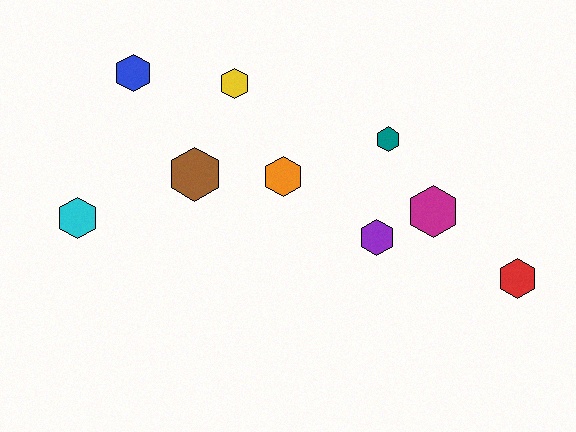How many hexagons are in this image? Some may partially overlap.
There are 9 hexagons.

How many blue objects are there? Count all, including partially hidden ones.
There is 1 blue object.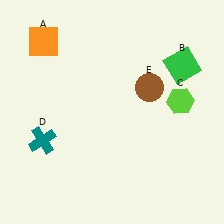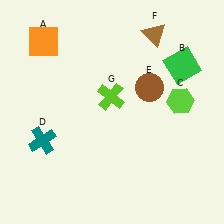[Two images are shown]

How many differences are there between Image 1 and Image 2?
There are 2 differences between the two images.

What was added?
A brown triangle (F), a lime cross (G) were added in Image 2.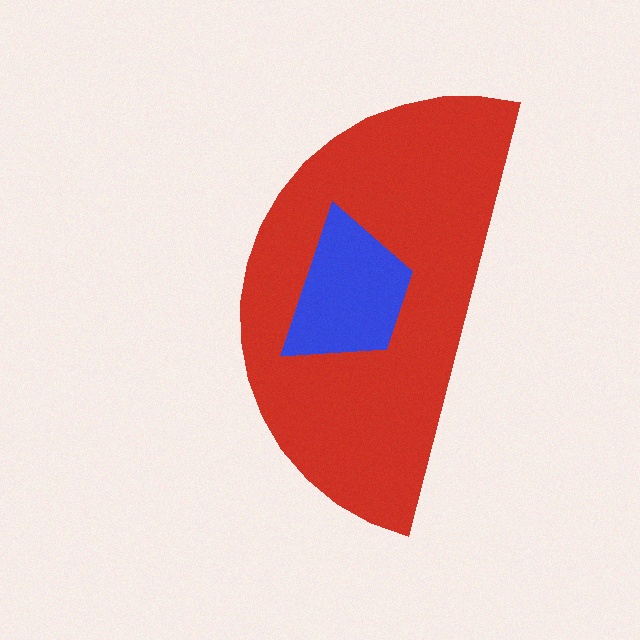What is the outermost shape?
The red semicircle.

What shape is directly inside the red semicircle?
The blue trapezoid.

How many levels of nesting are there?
2.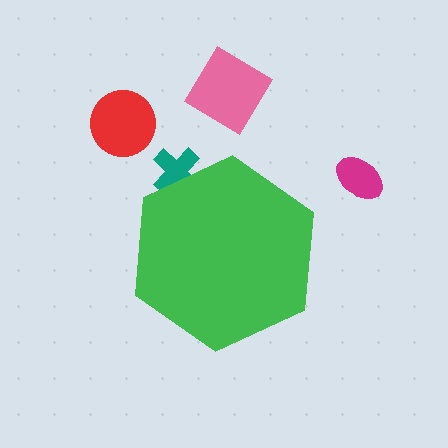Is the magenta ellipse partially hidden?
No, the magenta ellipse is fully visible.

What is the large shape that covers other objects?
A green hexagon.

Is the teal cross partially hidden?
Yes, the teal cross is partially hidden behind the green hexagon.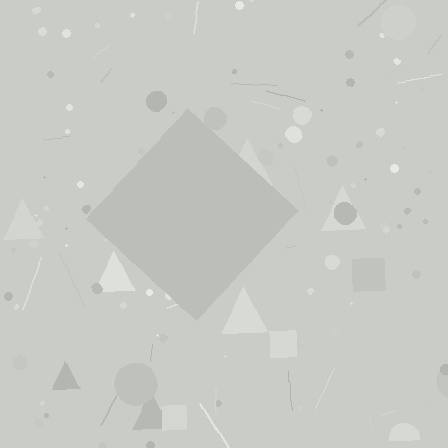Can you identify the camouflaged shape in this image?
The camouflaged shape is a diamond.